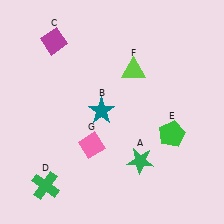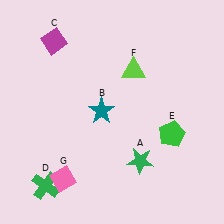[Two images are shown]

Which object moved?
The pink diamond (G) moved down.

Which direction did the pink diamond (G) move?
The pink diamond (G) moved down.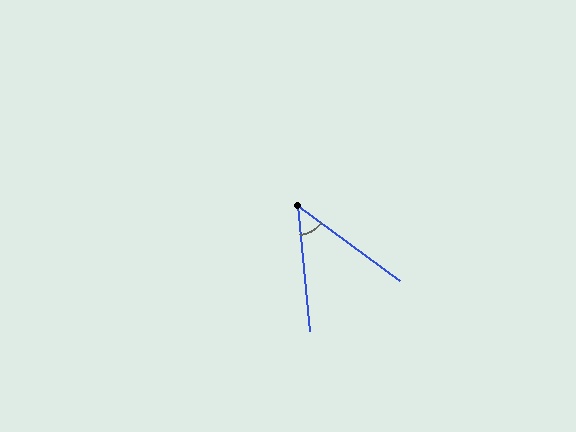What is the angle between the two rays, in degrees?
Approximately 48 degrees.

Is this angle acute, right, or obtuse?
It is acute.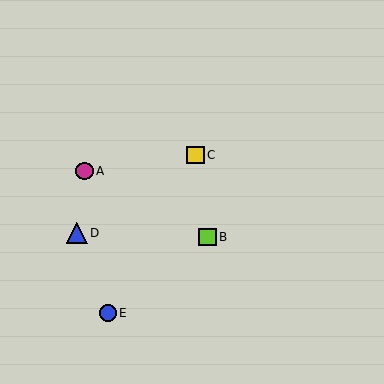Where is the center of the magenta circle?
The center of the magenta circle is at (85, 171).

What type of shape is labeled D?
Shape D is a blue triangle.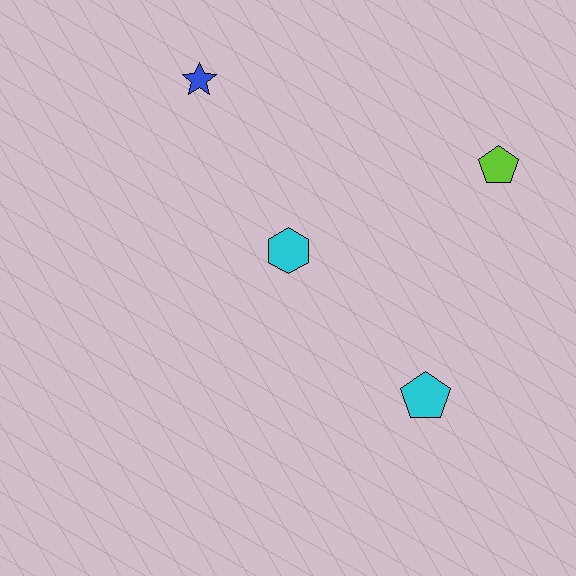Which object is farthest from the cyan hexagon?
The lime pentagon is farthest from the cyan hexagon.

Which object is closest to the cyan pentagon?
The cyan hexagon is closest to the cyan pentagon.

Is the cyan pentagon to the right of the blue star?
Yes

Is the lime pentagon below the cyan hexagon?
No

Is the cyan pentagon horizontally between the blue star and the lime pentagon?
Yes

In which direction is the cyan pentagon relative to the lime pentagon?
The cyan pentagon is below the lime pentagon.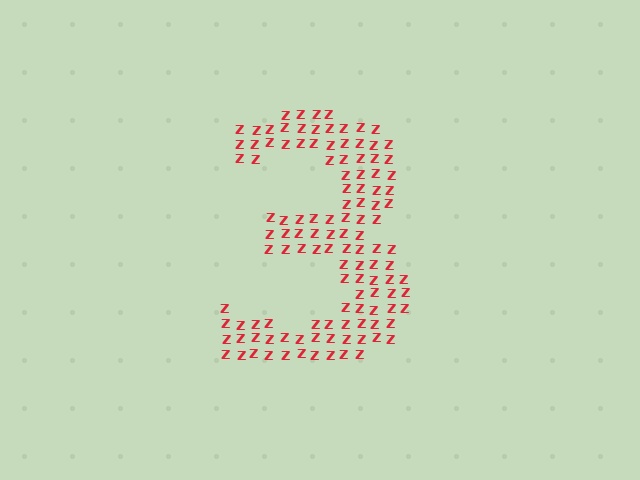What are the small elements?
The small elements are letter Z's.